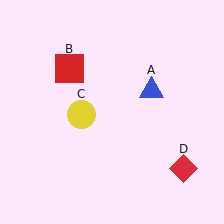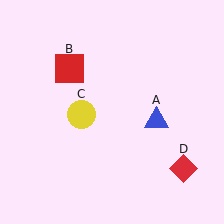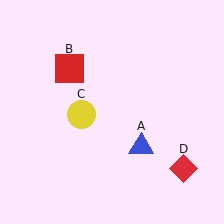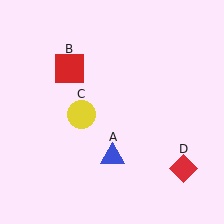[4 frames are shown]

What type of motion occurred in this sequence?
The blue triangle (object A) rotated clockwise around the center of the scene.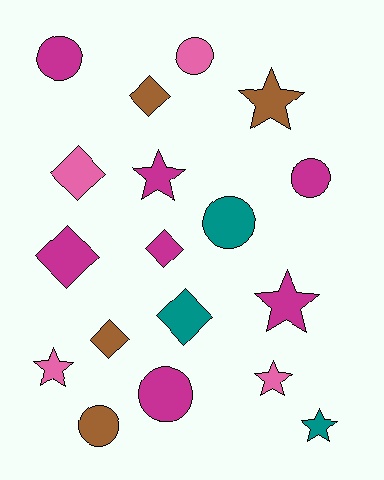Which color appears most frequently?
Magenta, with 7 objects.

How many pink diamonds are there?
There is 1 pink diamond.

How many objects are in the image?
There are 18 objects.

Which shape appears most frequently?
Circle, with 6 objects.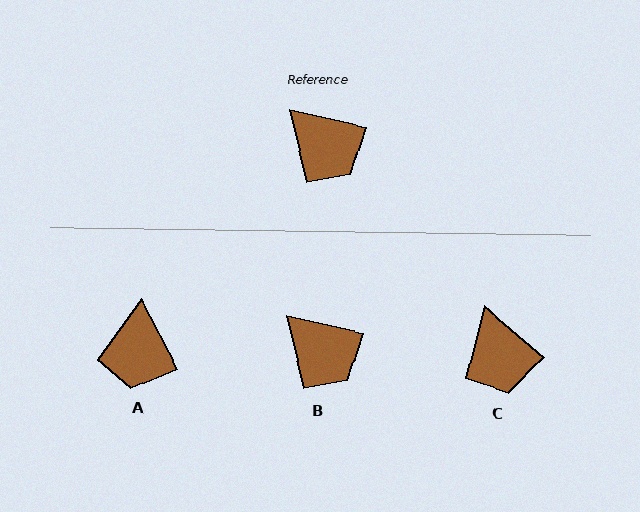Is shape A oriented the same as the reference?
No, it is off by about 50 degrees.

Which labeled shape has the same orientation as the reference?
B.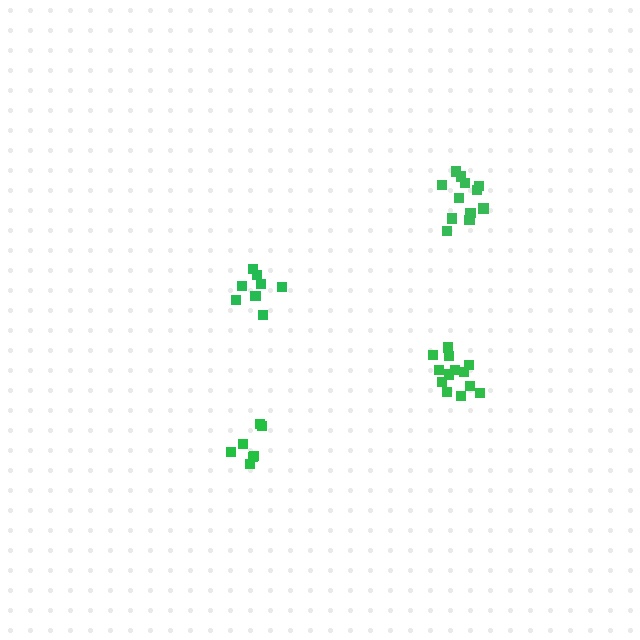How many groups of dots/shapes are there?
There are 4 groups.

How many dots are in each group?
Group 1: 13 dots, Group 2: 7 dots, Group 3: 12 dots, Group 4: 8 dots (40 total).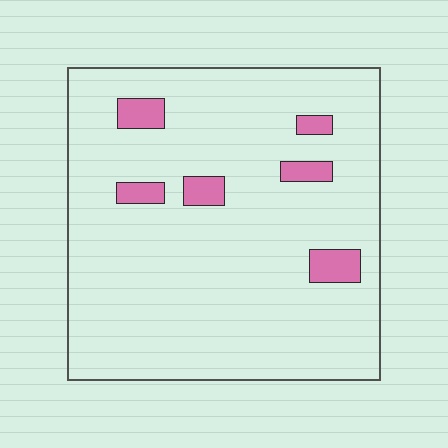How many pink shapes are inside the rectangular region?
6.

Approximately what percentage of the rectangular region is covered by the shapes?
Approximately 10%.